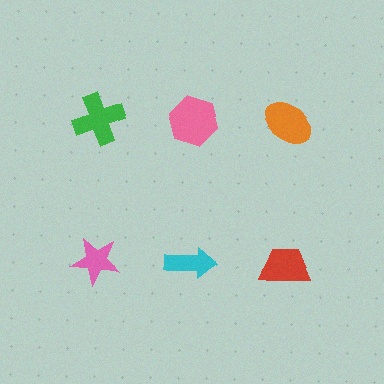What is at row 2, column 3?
A red trapezoid.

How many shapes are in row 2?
3 shapes.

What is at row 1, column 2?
A pink hexagon.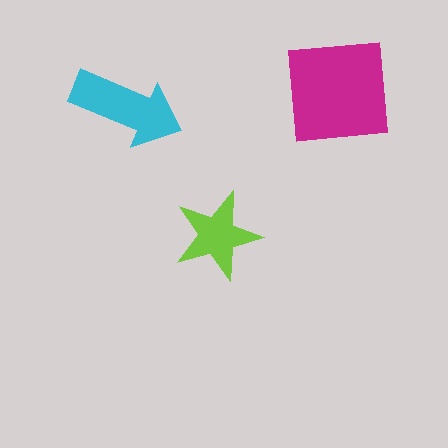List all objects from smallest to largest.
The lime star, the cyan arrow, the magenta square.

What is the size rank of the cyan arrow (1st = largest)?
2nd.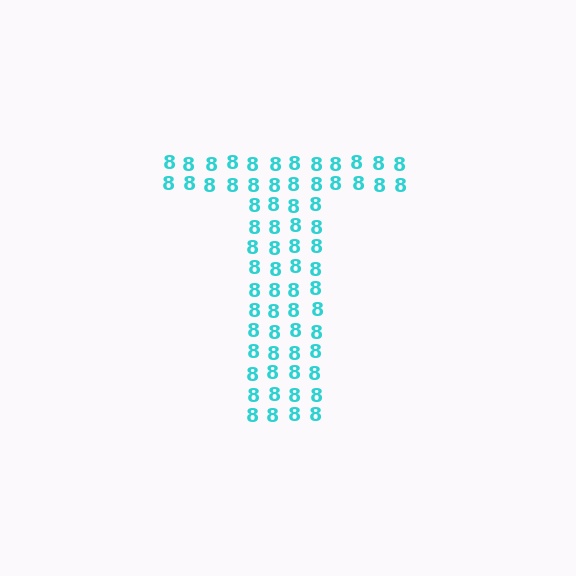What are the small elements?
The small elements are digit 8's.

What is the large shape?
The large shape is the letter T.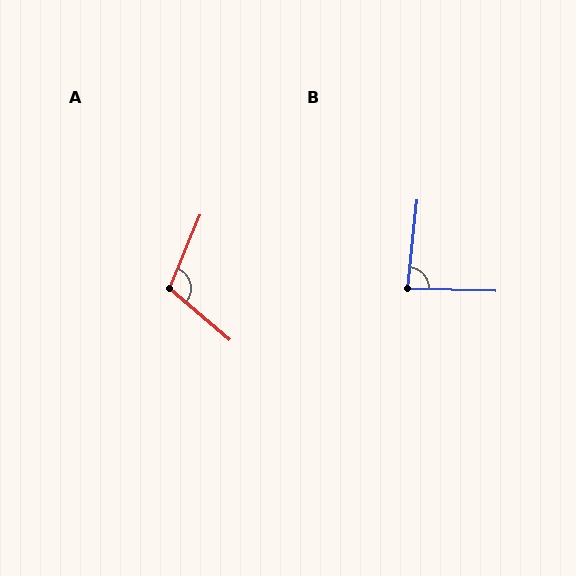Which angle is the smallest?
B, at approximately 85 degrees.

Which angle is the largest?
A, at approximately 108 degrees.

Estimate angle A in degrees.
Approximately 108 degrees.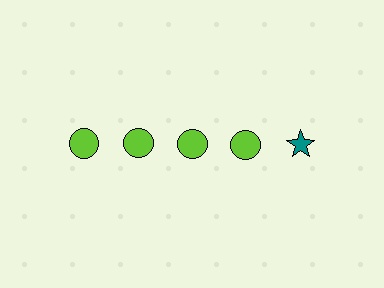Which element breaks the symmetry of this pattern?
The teal star in the top row, rightmost column breaks the symmetry. All other shapes are lime circles.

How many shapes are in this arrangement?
There are 5 shapes arranged in a grid pattern.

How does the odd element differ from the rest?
It differs in both color (teal instead of lime) and shape (star instead of circle).